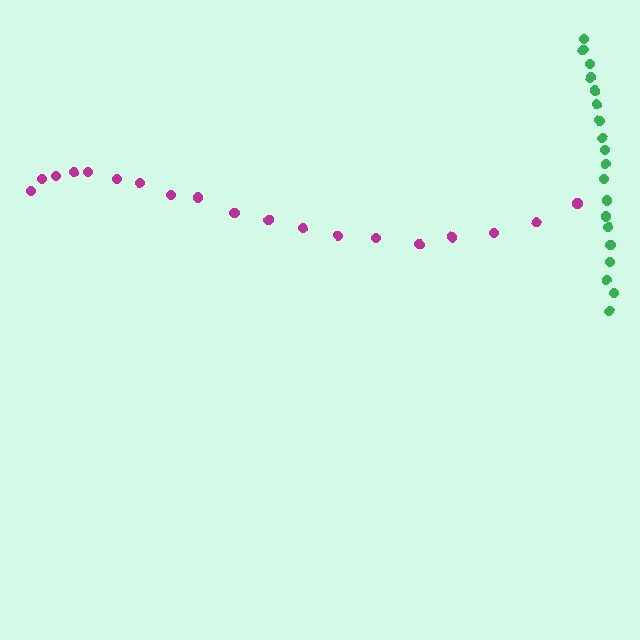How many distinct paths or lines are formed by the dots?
There are 2 distinct paths.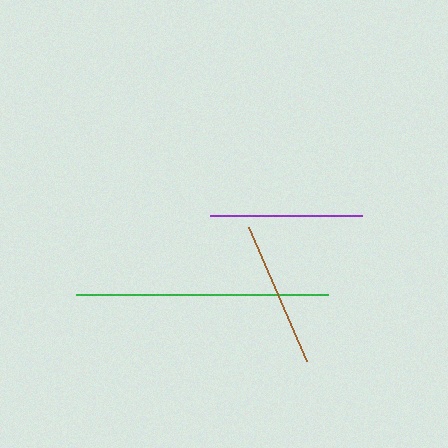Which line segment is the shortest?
The brown line is the shortest at approximately 146 pixels.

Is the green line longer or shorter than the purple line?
The green line is longer than the purple line.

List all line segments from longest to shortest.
From longest to shortest: green, purple, brown.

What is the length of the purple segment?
The purple segment is approximately 152 pixels long.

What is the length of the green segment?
The green segment is approximately 252 pixels long.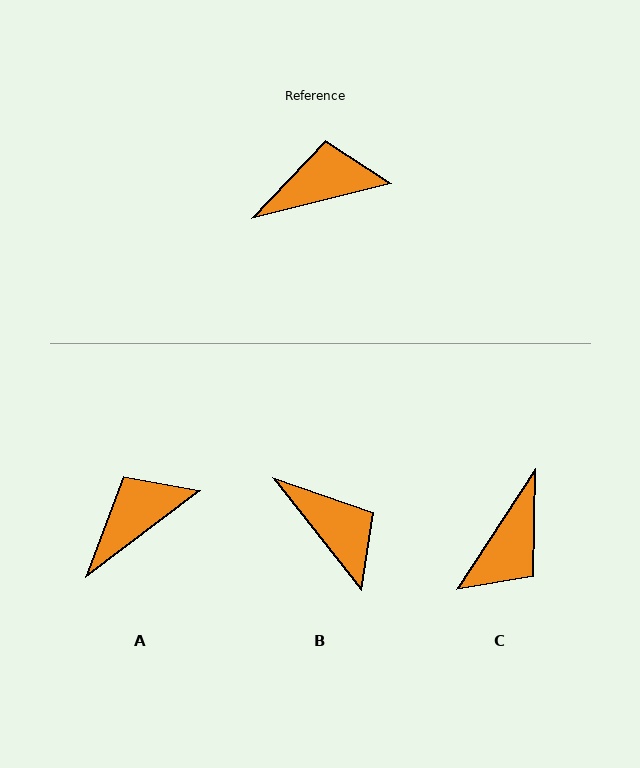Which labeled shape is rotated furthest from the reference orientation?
C, about 138 degrees away.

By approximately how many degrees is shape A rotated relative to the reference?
Approximately 22 degrees counter-clockwise.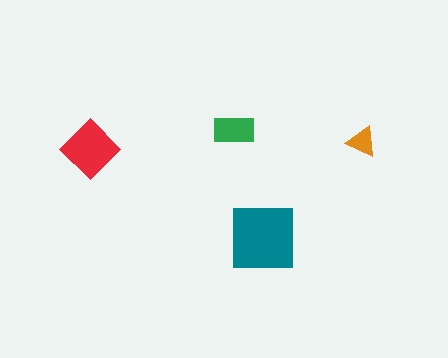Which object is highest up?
The green rectangle is topmost.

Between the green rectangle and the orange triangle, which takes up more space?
The green rectangle.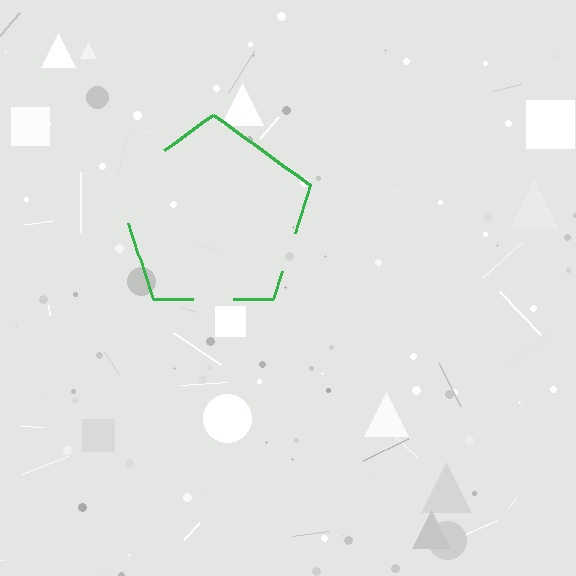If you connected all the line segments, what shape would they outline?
They would outline a pentagon.